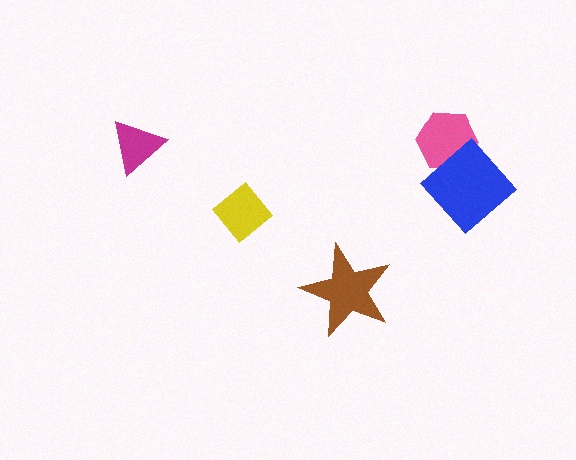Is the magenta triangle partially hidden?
No, no other shape covers it.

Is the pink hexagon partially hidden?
Yes, it is partially covered by another shape.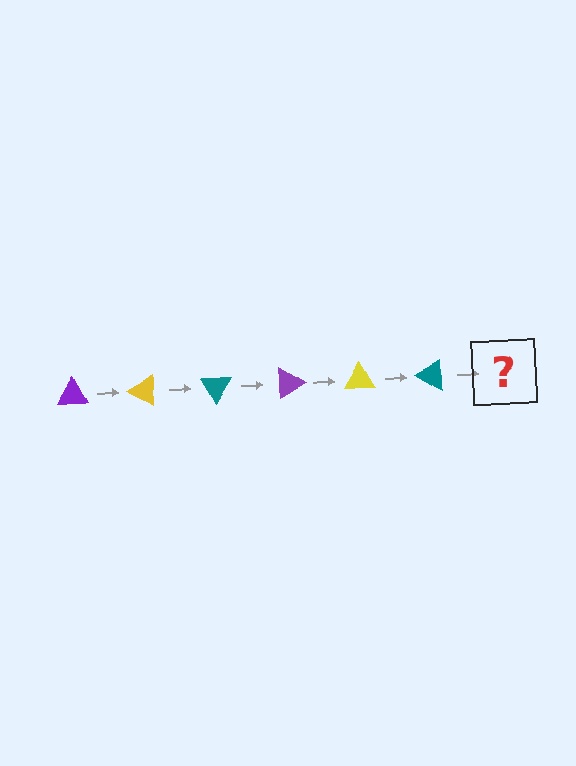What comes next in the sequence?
The next element should be a purple triangle, rotated 180 degrees from the start.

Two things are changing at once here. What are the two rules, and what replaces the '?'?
The two rules are that it rotates 30 degrees each step and the color cycles through purple, yellow, and teal. The '?' should be a purple triangle, rotated 180 degrees from the start.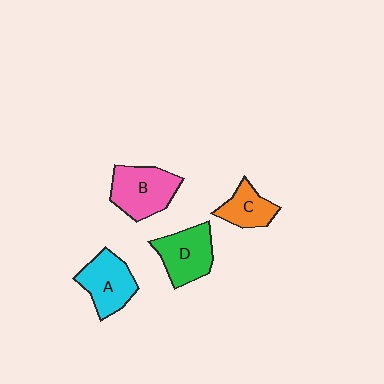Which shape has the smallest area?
Shape C (orange).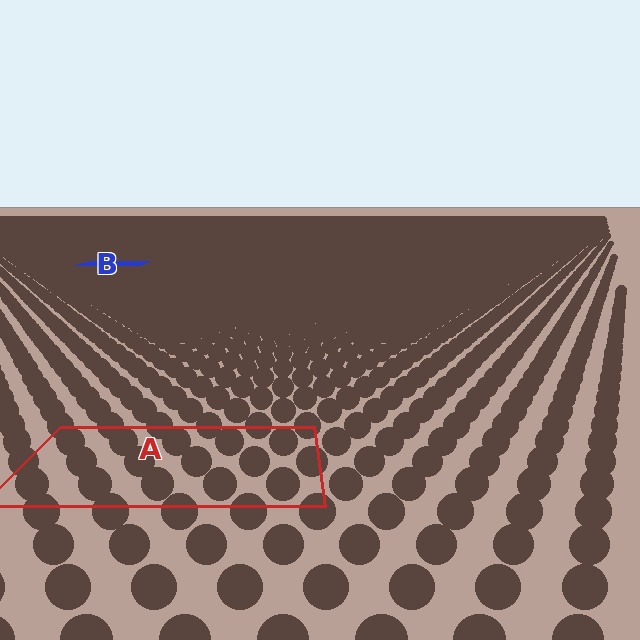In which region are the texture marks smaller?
The texture marks are smaller in region B, because it is farther away.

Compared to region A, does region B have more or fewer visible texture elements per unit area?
Region B has more texture elements per unit area — they are packed more densely because it is farther away.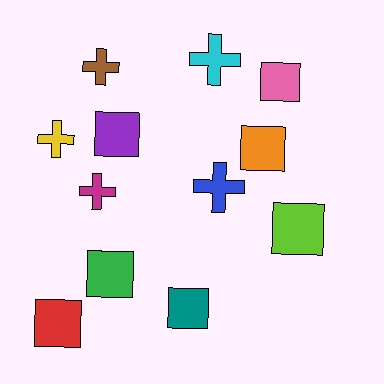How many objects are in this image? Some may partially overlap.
There are 12 objects.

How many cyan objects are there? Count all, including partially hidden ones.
There is 1 cyan object.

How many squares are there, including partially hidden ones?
There are 7 squares.